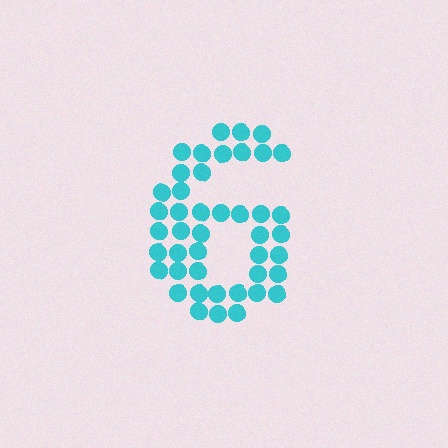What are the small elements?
The small elements are circles.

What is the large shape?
The large shape is the digit 6.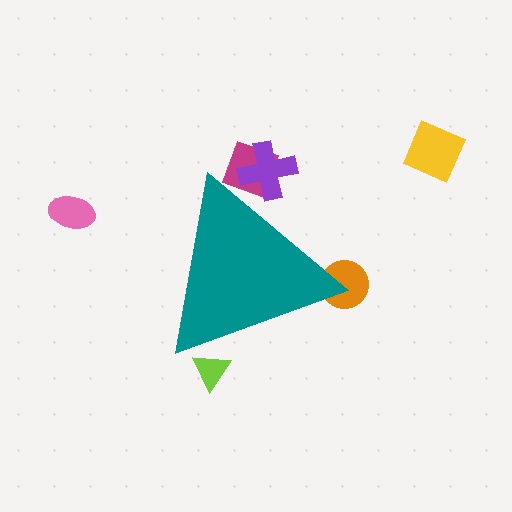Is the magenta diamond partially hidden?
Yes, the magenta diamond is partially hidden behind the teal triangle.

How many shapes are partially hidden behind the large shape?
4 shapes are partially hidden.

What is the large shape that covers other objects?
A teal triangle.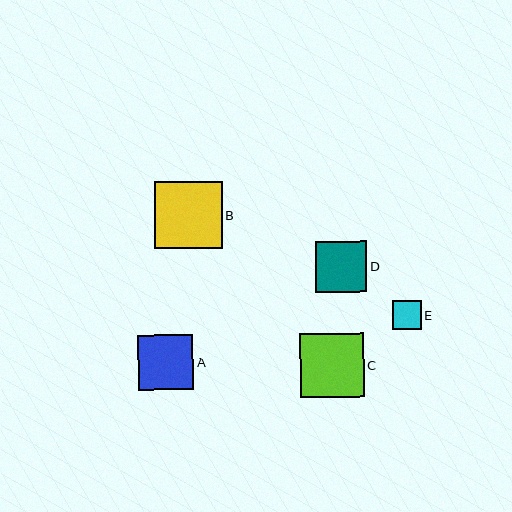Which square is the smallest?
Square E is the smallest with a size of approximately 28 pixels.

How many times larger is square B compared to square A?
Square B is approximately 1.2 times the size of square A.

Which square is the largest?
Square B is the largest with a size of approximately 67 pixels.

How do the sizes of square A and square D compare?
Square A and square D are approximately the same size.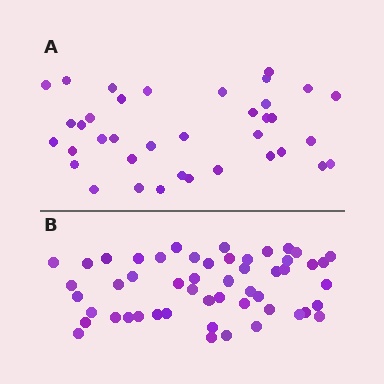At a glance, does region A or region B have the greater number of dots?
Region B (the bottom region) has more dots.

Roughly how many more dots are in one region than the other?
Region B has approximately 15 more dots than region A.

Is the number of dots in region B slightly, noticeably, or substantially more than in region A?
Region B has noticeably more, but not dramatically so. The ratio is roughly 1.4 to 1.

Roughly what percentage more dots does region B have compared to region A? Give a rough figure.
About 40% more.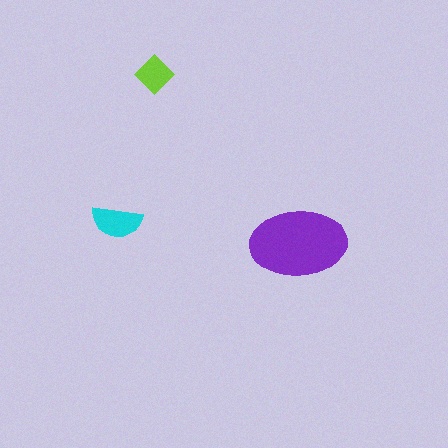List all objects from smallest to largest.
The lime diamond, the cyan semicircle, the purple ellipse.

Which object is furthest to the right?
The purple ellipse is rightmost.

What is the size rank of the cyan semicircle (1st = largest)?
2nd.